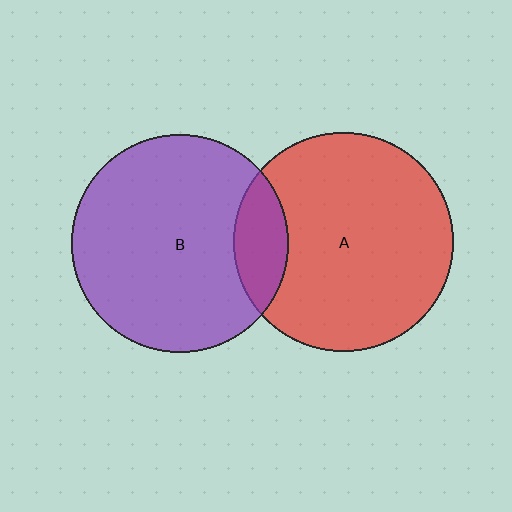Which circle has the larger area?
Circle A (red).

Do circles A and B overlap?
Yes.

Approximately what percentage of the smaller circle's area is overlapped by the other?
Approximately 15%.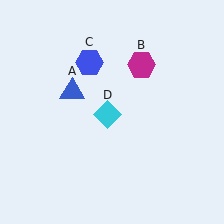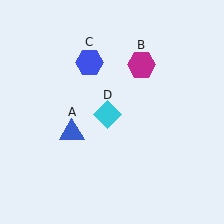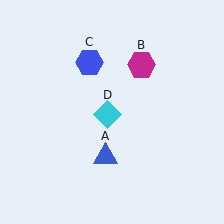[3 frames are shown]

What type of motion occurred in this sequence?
The blue triangle (object A) rotated counterclockwise around the center of the scene.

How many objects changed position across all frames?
1 object changed position: blue triangle (object A).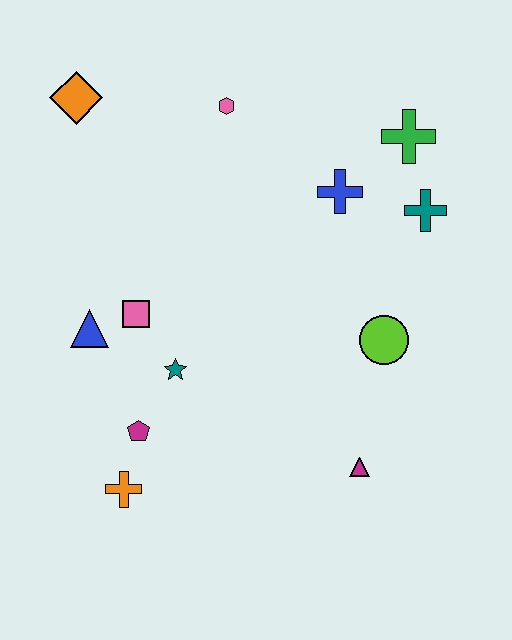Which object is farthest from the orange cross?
The green cross is farthest from the orange cross.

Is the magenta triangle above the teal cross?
No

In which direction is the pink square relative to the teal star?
The pink square is above the teal star.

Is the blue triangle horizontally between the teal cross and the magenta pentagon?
No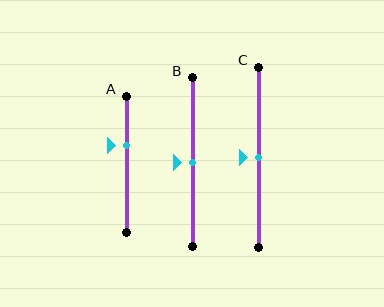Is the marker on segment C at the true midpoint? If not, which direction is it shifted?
Yes, the marker on segment C is at the true midpoint.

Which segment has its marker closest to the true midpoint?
Segment B has its marker closest to the true midpoint.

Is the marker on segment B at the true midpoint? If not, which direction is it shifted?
Yes, the marker on segment B is at the true midpoint.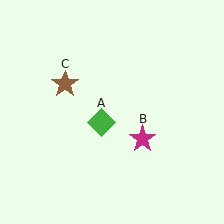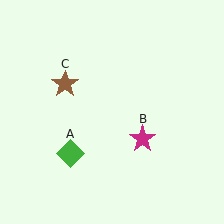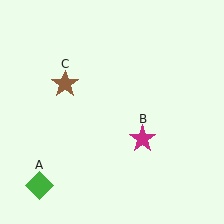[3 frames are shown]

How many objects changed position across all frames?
1 object changed position: green diamond (object A).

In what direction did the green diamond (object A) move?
The green diamond (object A) moved down and to the left.